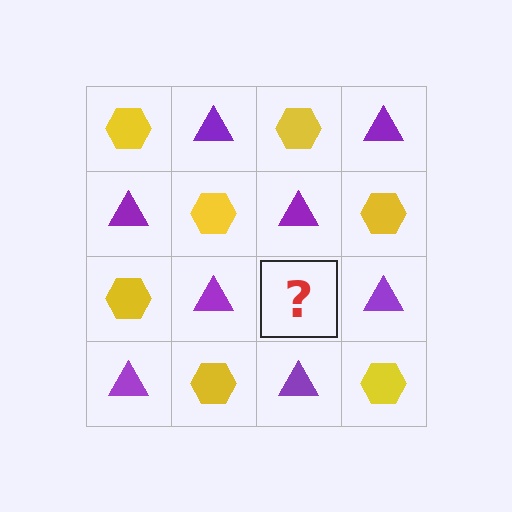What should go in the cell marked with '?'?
The missing cell should contain a yellow hexagon.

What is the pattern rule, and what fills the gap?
The rule is that it alternates yellow hexagon and purple triangle in a checkerboard pattern. The gap should be filled with a yellow hexagon.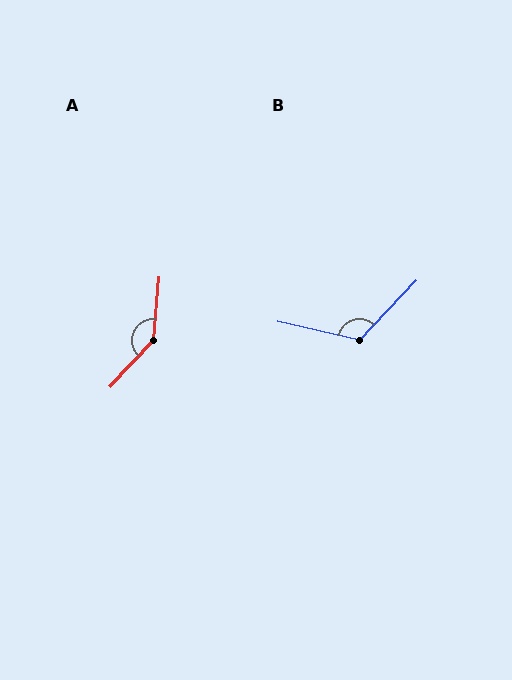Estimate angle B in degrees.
Approximately 121 degrees.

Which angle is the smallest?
B, at approximately 121 degrees.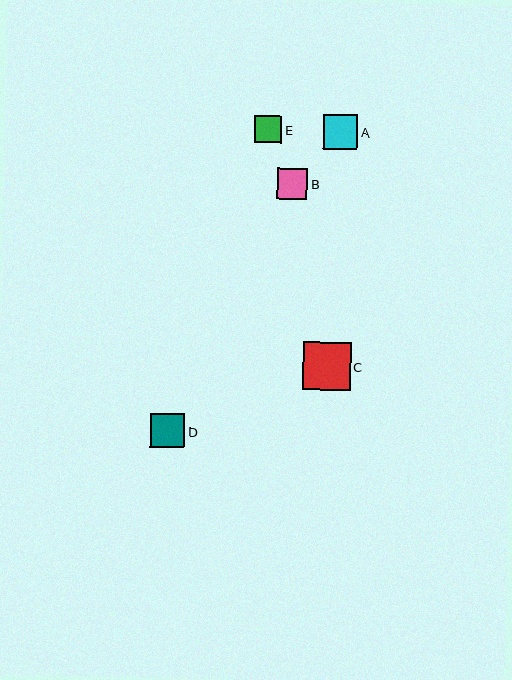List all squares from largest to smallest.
From largest to smallest: C, A, D, B, E.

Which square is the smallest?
Square E is the smallest with a size of approximately 28 pixels.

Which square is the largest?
Square C is the largest with a size of approximately 48 pixels.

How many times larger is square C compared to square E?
Square C is approximately 1.7 times the size of square E.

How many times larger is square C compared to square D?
Square C is approximately 1.4 times the size of square D.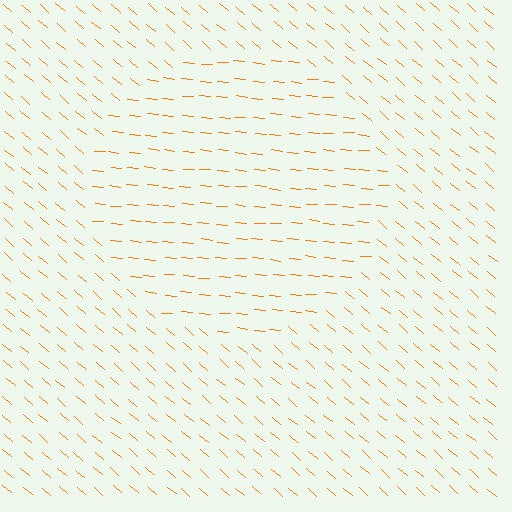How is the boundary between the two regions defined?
The boundary is defined purely by a change in line orientation (approximately 35 degrees difference). All lines are the same color and thickness.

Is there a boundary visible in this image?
Yes, there is a texture boundary formed by a change in line orientation.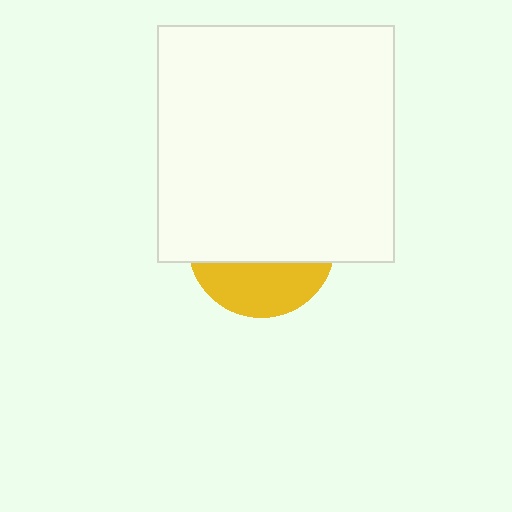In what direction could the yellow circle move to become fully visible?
The yellow circle could move down. That would shift it out from behind the white square entirely.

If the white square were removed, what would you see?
You would see the complete yellow circle.